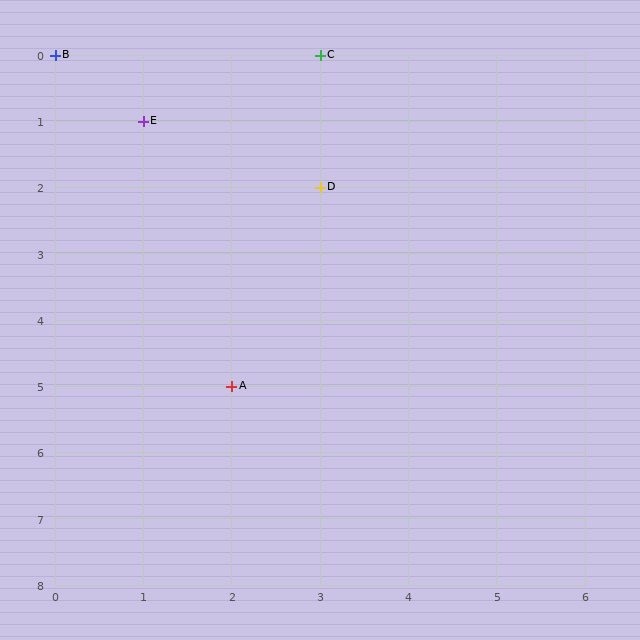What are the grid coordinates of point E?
Point E is at grid coordinates (1, 1).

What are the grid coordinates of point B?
Point B is at grid coordinates (0, 0).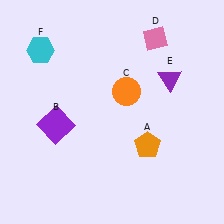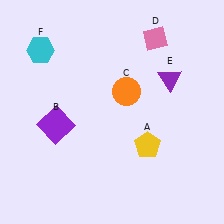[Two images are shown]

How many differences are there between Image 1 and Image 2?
There is 1 difference between the two images.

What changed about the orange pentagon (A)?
In Image 1, A is orange. In Image 2, it changed to yellow.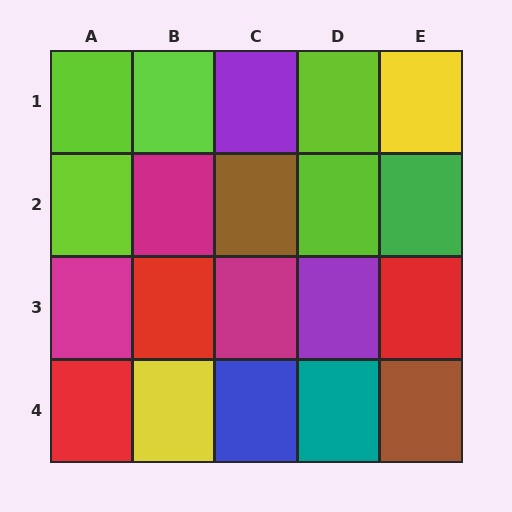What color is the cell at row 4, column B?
Yellow.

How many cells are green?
1 cell is green.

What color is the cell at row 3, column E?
Red.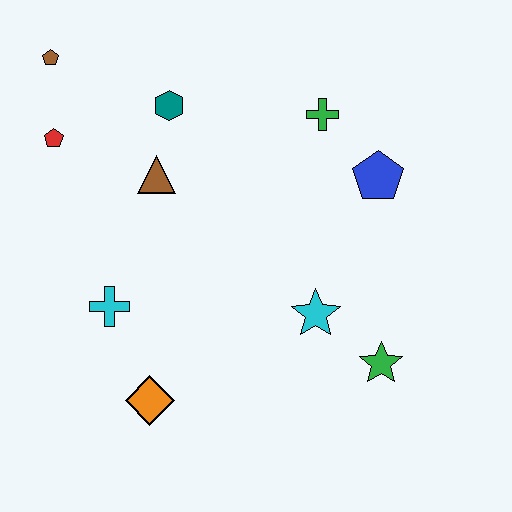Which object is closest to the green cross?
The blue pentagon is closest to the green cross.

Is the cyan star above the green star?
Yes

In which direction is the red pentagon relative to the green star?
The red pentagon is to the left of the green star.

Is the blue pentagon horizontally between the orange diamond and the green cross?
No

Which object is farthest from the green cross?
The orange diamond is farthest from the green cross.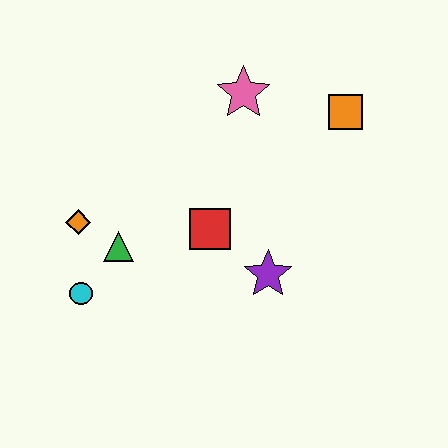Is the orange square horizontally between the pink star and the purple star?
No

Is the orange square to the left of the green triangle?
No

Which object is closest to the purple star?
The red square is closest to the purple star.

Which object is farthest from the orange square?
The cyan circle is farthest from the orange square.